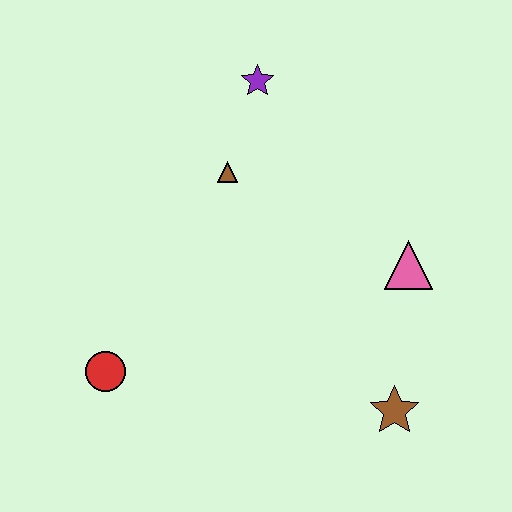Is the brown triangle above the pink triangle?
Yes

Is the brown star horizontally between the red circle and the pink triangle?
Yes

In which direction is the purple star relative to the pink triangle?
The purple star is above the pink triangle.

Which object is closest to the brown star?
The pink triangle is closest to the brown star.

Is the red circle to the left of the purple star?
Yes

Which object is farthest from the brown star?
The purple star is farthest from the brown star.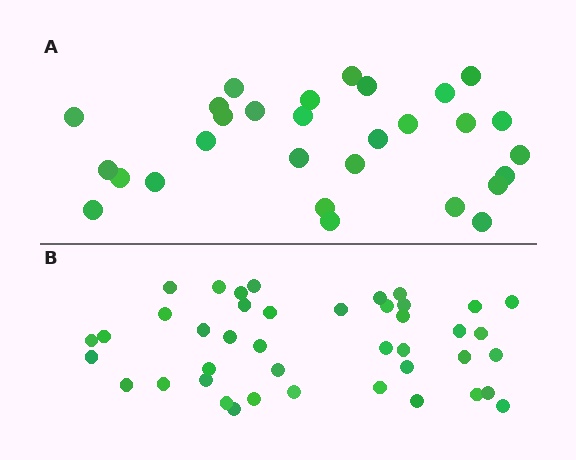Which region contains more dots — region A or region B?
Region B (the bottom region) has more dots.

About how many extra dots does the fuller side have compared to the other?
Region B has approximately 15 more dots than region A.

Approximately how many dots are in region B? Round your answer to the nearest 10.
About 40 dots. (The exact count is 42, which rounds to 40.)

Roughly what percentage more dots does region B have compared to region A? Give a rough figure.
About 45% more.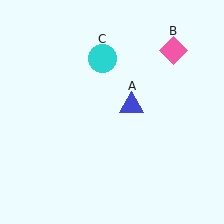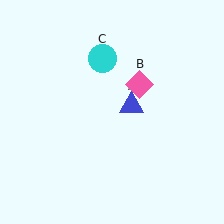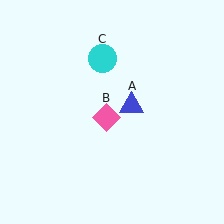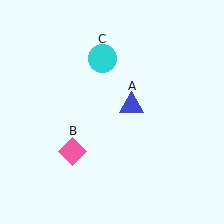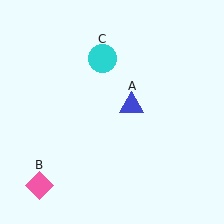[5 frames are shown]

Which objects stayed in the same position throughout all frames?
Blue triangle (object A) and cyan circle (object C) remained stationary.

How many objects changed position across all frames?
1 object changed position: pink diamond (object B).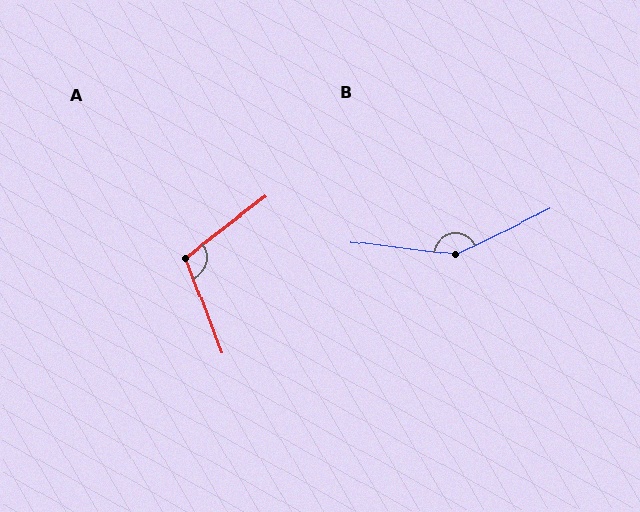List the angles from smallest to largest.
A (107°), B (147°).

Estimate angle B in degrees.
Approximately 147 degrees.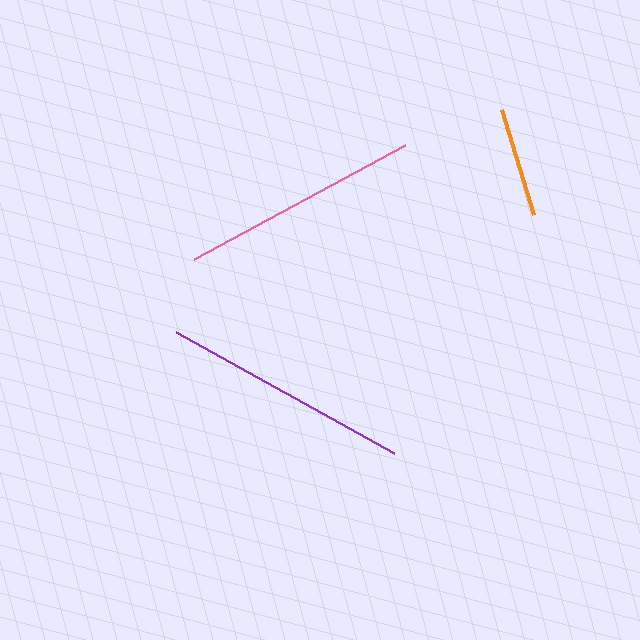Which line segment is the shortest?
The orange line is the shortest at approximately 110 pixels.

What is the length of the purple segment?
The purple segment is approximately 249 pixels long.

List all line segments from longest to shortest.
From longest to shortest: purple, pink, orange.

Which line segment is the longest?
The purple line is the longest at approximately 249 pixels.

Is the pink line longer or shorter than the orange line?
The pink line is longer than the orange line.